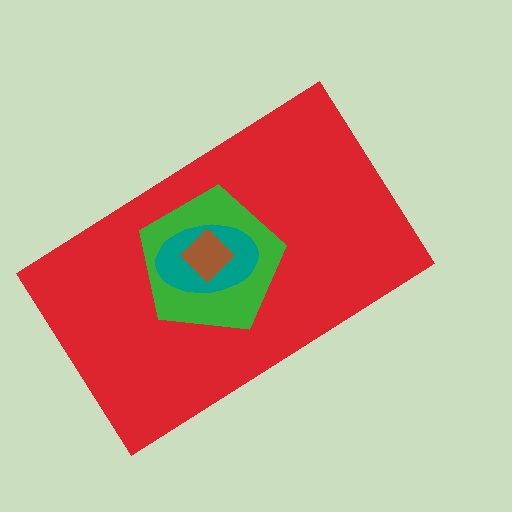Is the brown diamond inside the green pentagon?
Yes.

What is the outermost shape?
The red rectangle.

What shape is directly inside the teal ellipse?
The brown diamond.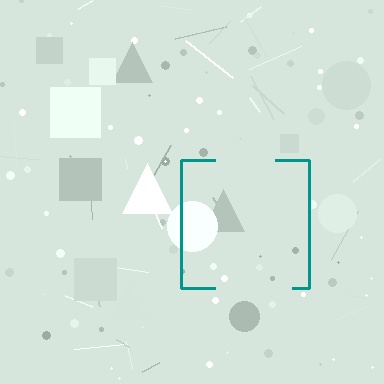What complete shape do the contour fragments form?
The contour fragments form a square.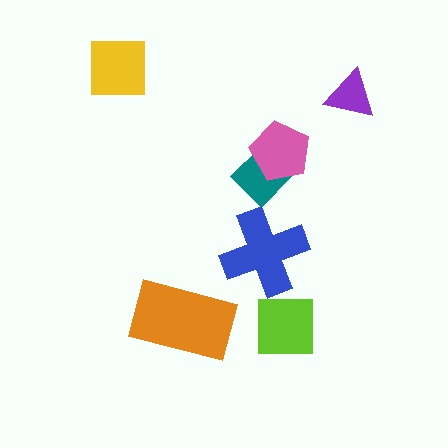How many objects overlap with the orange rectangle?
0 objects overlap with the orange rectangle.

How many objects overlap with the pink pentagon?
1 object overlaps with the pink pentagon.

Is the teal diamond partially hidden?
Yes, it is partially covered by another shape.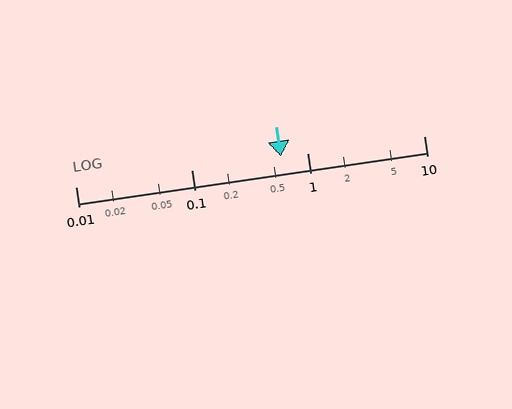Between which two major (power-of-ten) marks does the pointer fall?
The pointer is between 0.1 and 1.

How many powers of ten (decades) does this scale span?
The scale spans 3 decades, from 0.01 to 10.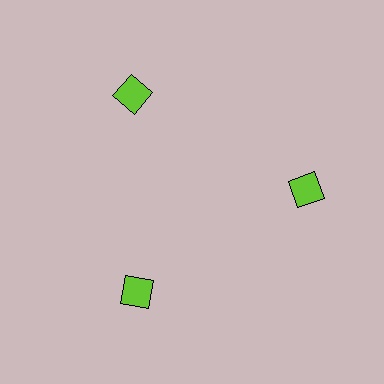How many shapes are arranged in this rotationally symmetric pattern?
There are 3 shapes, arranged in 3 groups of 1.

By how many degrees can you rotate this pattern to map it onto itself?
The pattern maps onto itself every 120 degrees of rotation.